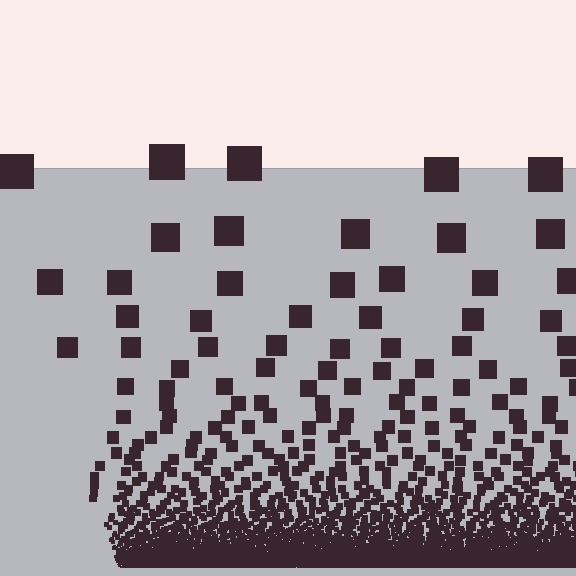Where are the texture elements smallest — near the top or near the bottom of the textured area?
Near the bottom.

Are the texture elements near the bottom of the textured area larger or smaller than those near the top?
Smaller. The gradient is inverted — elements near the bottom are smaller and denser.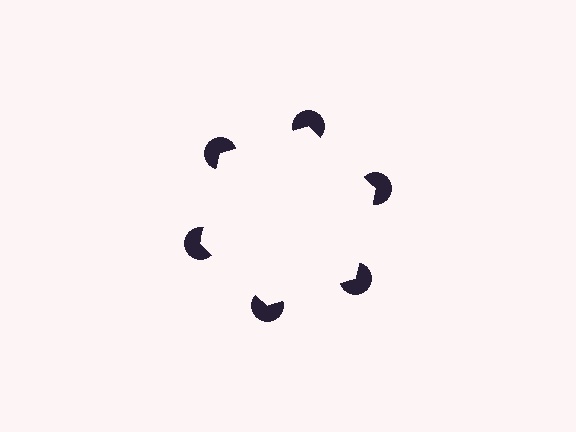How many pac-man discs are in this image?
There are 6 — one at each vertex of the illusory hexagon.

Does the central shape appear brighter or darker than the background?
It typically appears slightly brighter than the background, even though no actual brightness change is drawn.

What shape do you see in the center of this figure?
An illusory hexagon — its edges are inferred from the aligned wedge cuts in the pac-man discs, not physically drawn.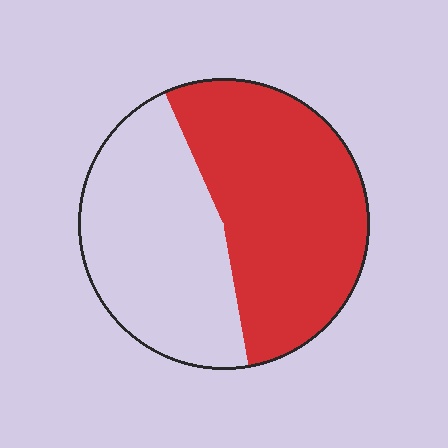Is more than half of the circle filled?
Yes.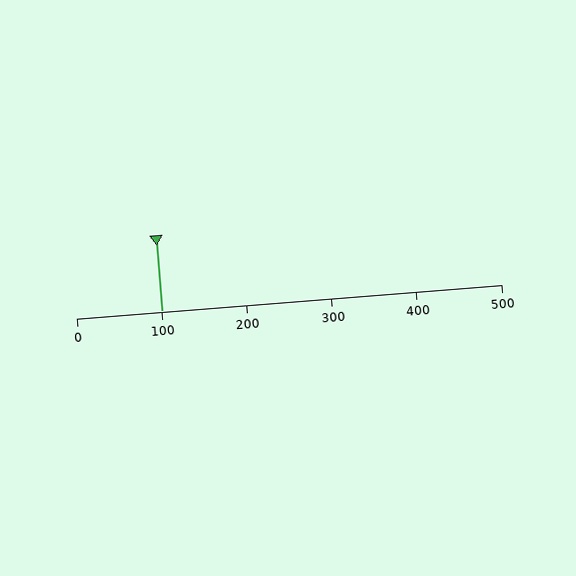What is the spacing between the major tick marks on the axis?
The major ticks are spaced 100 apart.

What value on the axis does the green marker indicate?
The marker indicates approximately 100.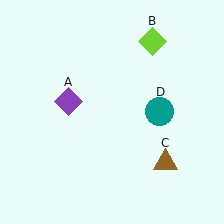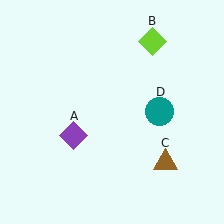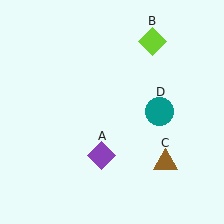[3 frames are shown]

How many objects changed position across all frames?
1 object changed position: purple diamond (object A).